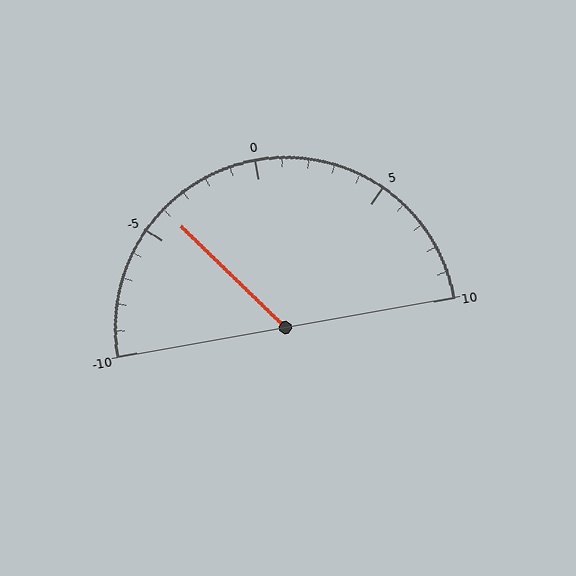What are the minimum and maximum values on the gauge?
The gauge ranges from -10 to 10.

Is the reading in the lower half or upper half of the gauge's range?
The reading is in the lower half of the range (-10 to 10).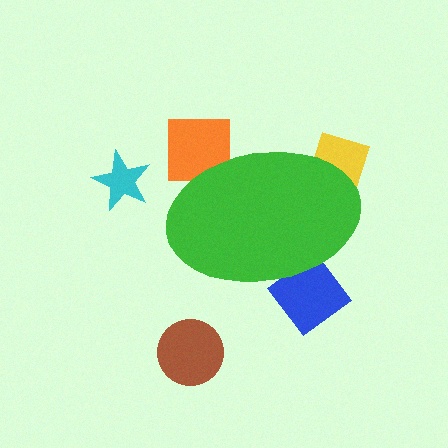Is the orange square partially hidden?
Yes, the orange square is partially hidden behind the green ellipse.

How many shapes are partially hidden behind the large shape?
3 shapes are partially hidden.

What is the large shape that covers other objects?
A green ellipse.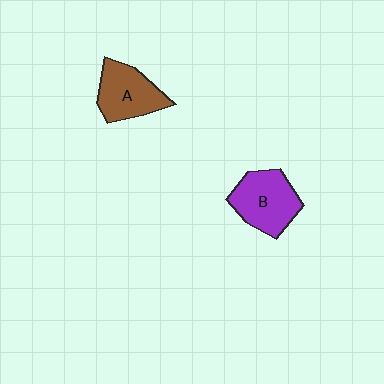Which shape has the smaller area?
Shape A (brown).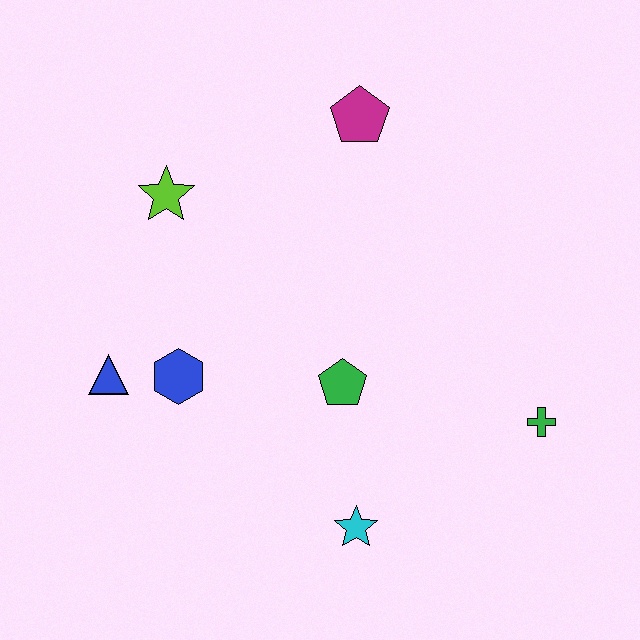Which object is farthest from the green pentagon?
The magenta pentagon is farthest from the green pentagon.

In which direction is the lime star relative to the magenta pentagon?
The lime star is to the left of the magenta pentagon.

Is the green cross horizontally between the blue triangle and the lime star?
No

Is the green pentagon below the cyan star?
No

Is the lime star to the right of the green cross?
No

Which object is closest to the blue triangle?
The blue hexagon is closest to the blue triangle.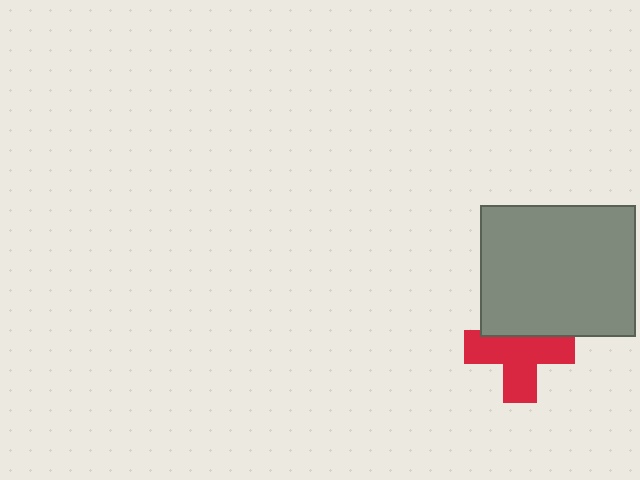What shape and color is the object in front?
The object in front is a gray rectangle.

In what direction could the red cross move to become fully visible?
The red cross could move down. That would shift it out from behind the gray rectangle entirely.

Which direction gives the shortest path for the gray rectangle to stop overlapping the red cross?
Moving up gives the shortest separation.